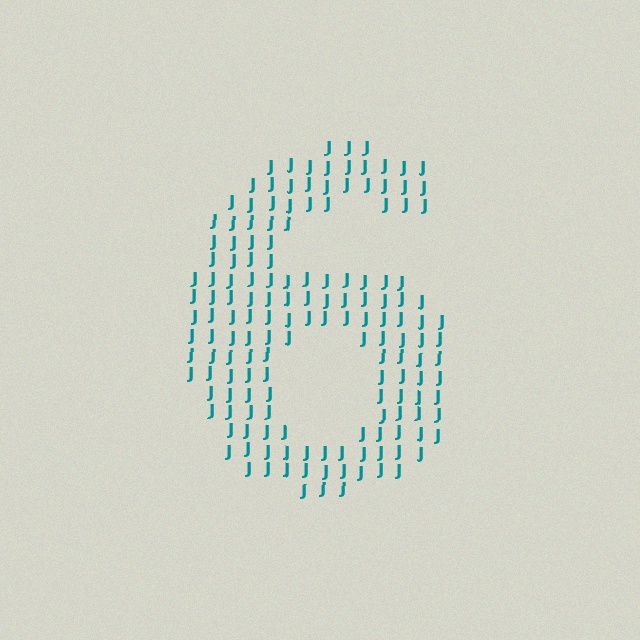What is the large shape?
The large shape is the digit 6.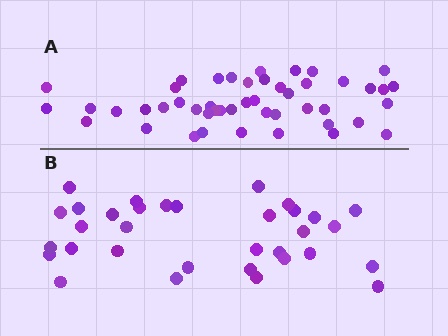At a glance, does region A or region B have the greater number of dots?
Region A (the top region) has more dots.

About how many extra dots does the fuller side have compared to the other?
Region A has approximately 15 more dots than region B.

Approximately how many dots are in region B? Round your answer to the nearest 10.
About 30 dots. (The exact count is 33, which rounds to 30.)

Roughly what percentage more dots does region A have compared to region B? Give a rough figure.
About 40% more.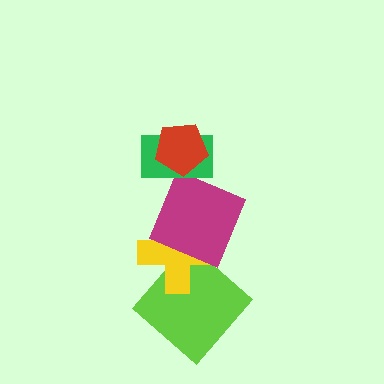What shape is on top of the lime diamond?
The yellow cross is on top of the lime diamond.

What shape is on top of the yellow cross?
The magenta square is on top of the yellow cross.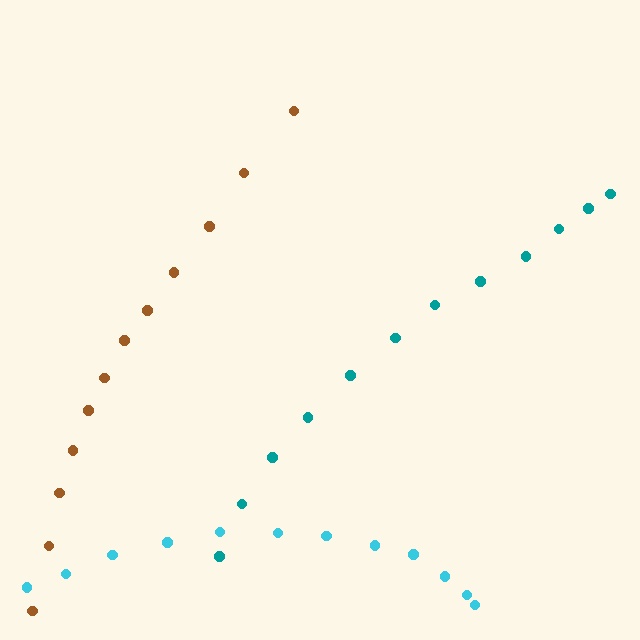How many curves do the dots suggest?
There are 3 distinct paths.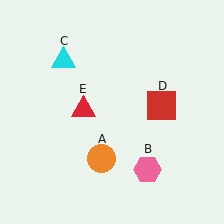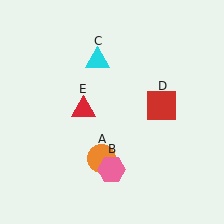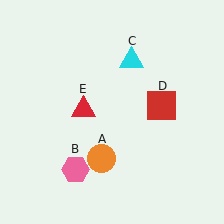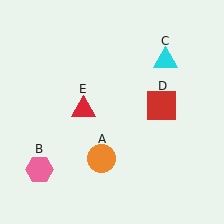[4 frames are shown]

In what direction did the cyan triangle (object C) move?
The cyan triangle (object C) moved right.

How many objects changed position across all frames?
2 objects changed position: pink hexagon (object B), cyan triangle (object C).